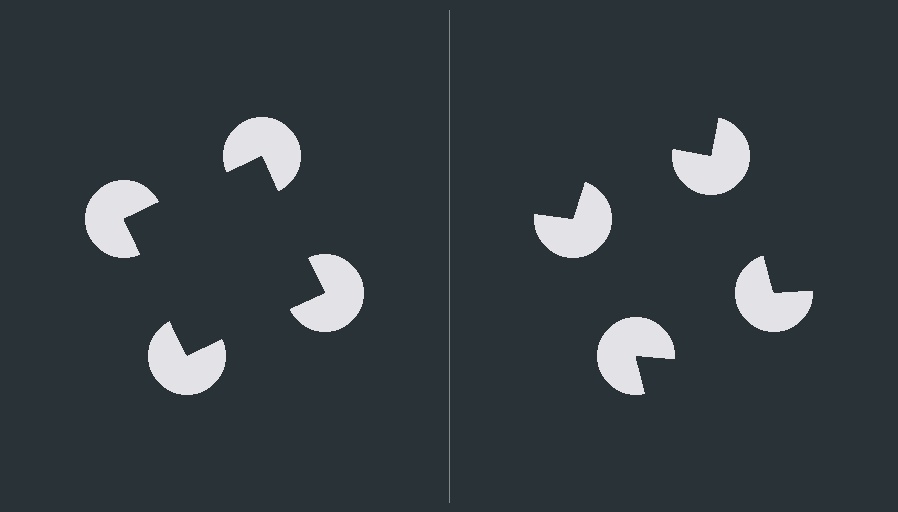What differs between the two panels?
The pac-man discs are positioned identically on both sides; only the wedge orientations differ. On the left they align to a square; on the right they are misaligned.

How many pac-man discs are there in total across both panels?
8 — 4 on each side.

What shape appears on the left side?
An illusory square.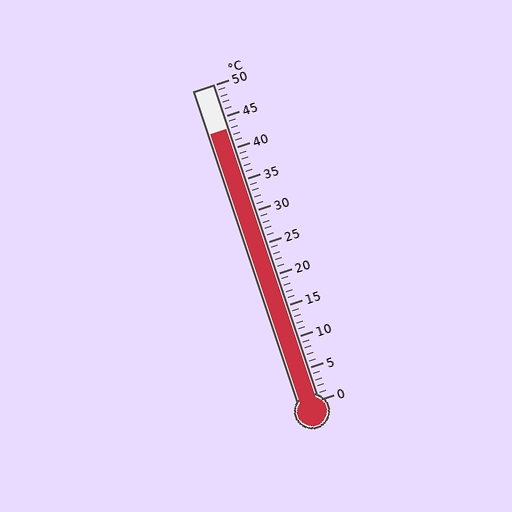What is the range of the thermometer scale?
The thermometer scale ranges from 0°C to 50°C.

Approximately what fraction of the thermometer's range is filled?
The thermometer is filled to approximately 85% of its range.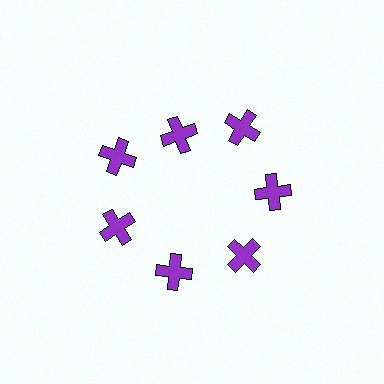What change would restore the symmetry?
The symmetry would be restored by moving it outward, back onto the ring so that all 7 crosses sit at equal angles and equal distance from the center.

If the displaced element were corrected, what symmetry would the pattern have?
It would have 7-fold rotational symmetry — the pattern would map onto itself every 51 degrees.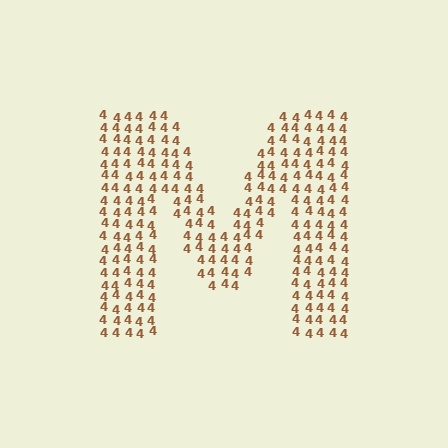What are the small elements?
The small elements are digit 4's.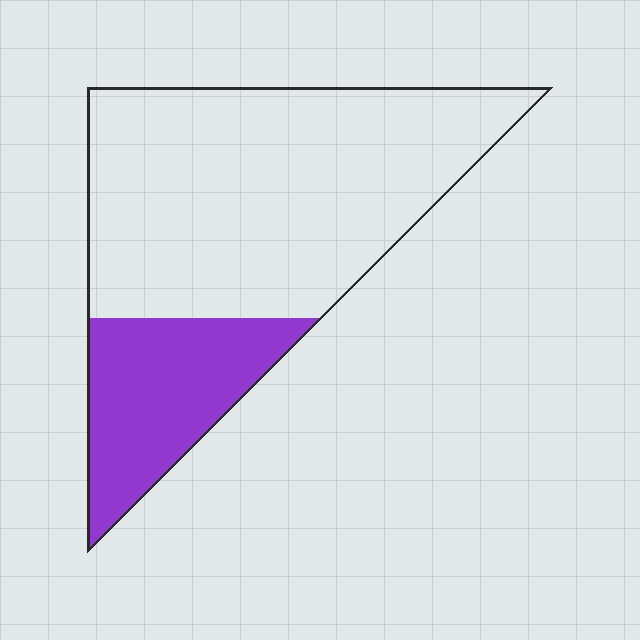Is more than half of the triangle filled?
No.